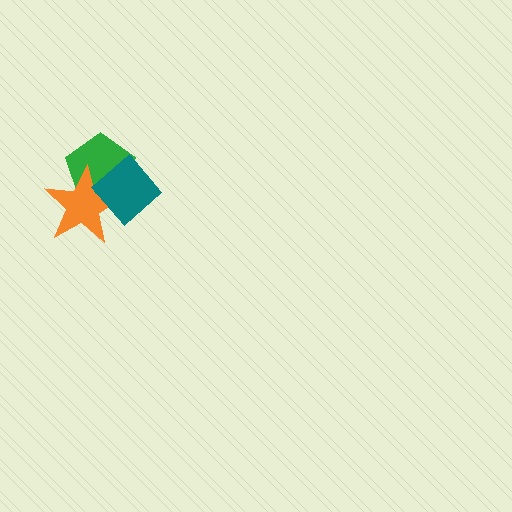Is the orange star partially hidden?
Yes, it is partially covered by another shape.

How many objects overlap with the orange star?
2 objects overlap with the orange star.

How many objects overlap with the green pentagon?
2 objects overlap with the green pentagon.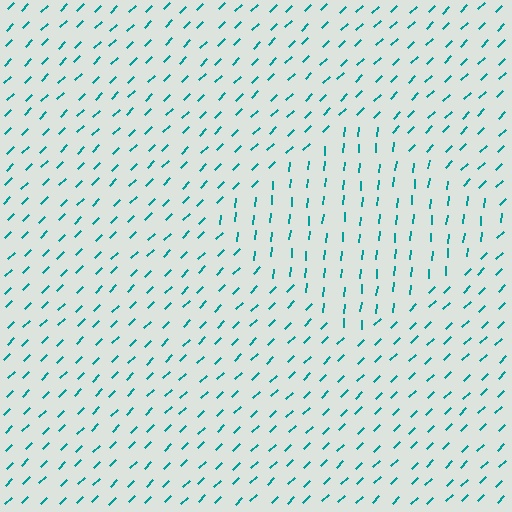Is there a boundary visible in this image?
Yes, there is a texture boundary formed by a change in line orientation.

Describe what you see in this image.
The image is filled with small teal line segments. A diamond region in the image has lines oriented differently from the surrounding lines, creating a visible texture boundary.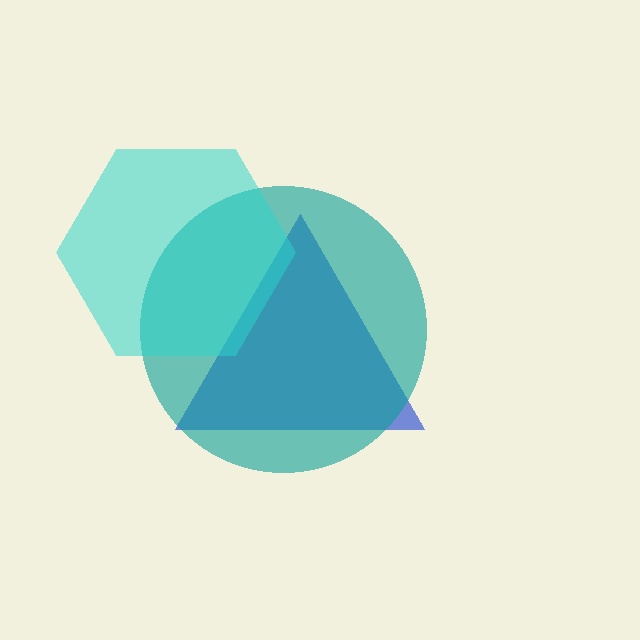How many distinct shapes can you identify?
There are 3 distinct shapes: a blue triangle, a teal circle, a cyan hexagon.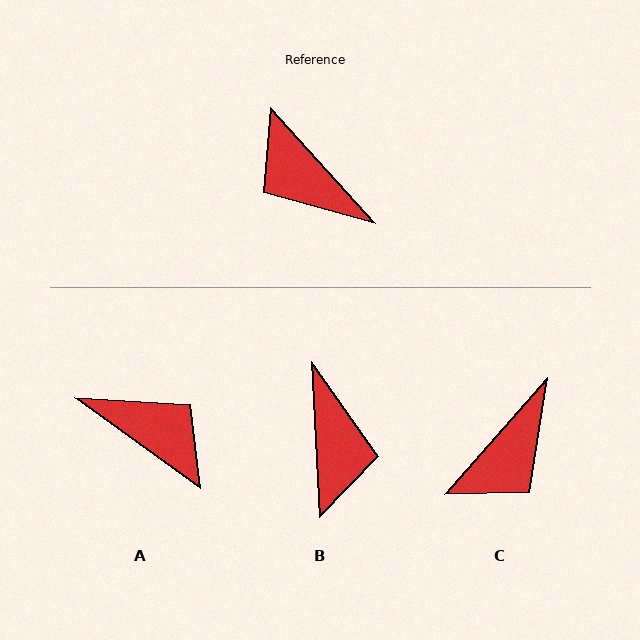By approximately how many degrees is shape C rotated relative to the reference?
Approximately 96 degrees counter-clockwise.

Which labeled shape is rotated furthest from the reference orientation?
A, about 168 degrees away.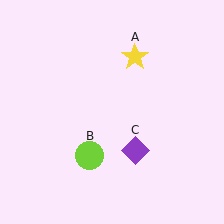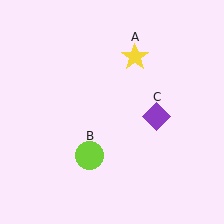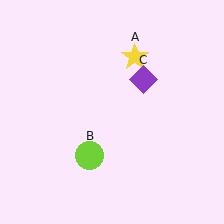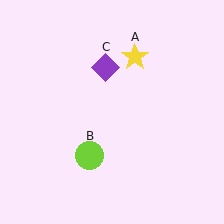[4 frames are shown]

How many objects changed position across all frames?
1 object changed position: purple diamond (object C).